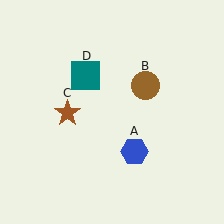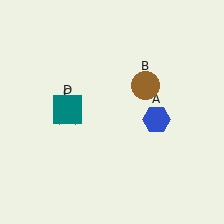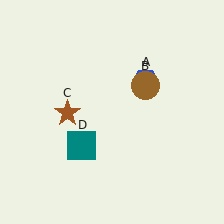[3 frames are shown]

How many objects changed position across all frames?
2 objects changed position: blue hexagon (object A), teal square (object D).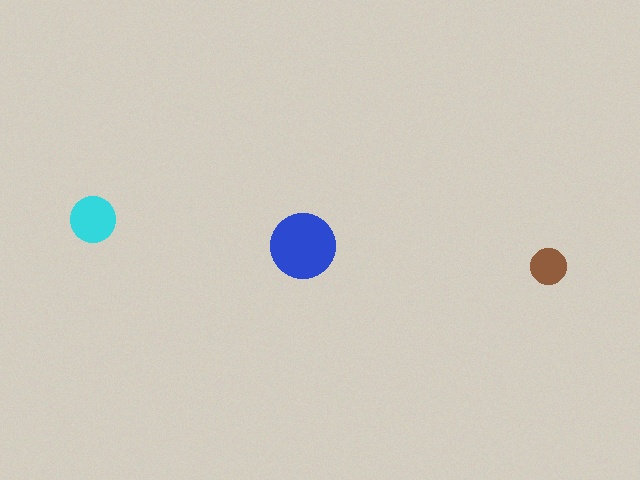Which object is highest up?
The cyan circle is topmost.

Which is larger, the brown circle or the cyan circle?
The cyan one.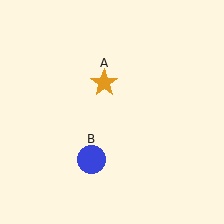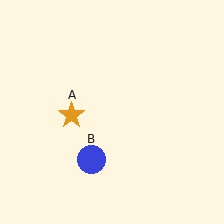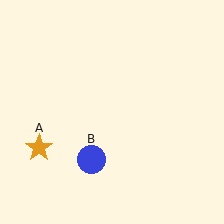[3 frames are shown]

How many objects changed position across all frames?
1 object changed position: orange star (object A).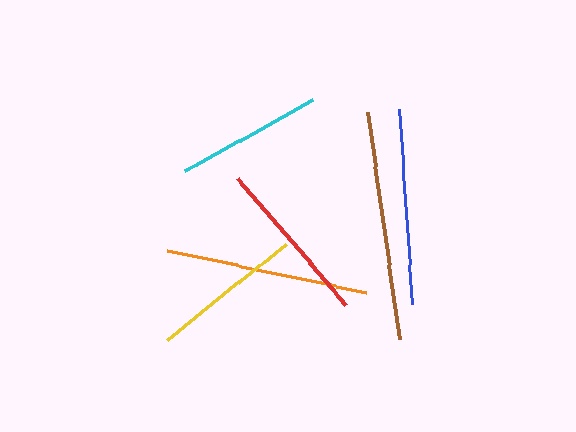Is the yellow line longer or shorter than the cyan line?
The yellow line is longer than the cyan line.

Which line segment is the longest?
The brown line is the longest at approximately 229 pixels.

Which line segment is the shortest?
The cyan line is the shortest at approximately 145 pixels.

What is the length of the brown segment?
The brown segment is approximately 229 pixels long.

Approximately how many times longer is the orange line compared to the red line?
The orange line is approximately 1.2 times the length of the red line.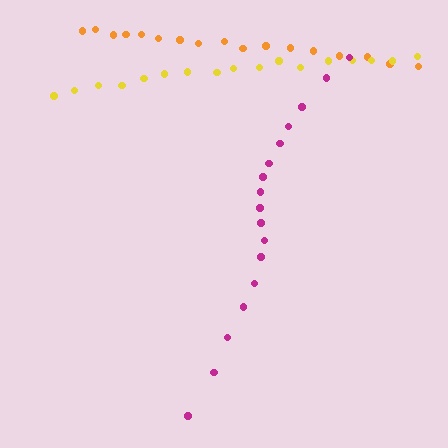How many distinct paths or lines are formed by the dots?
There are 3 distinct paths.